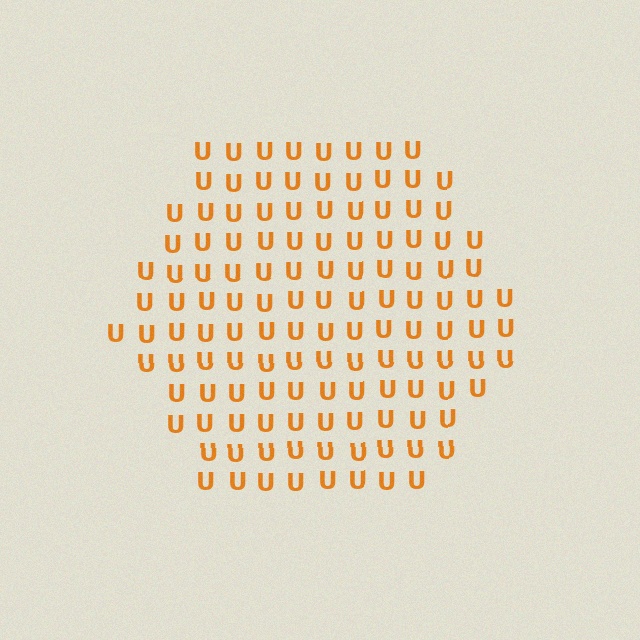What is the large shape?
The large shape is a hexagon.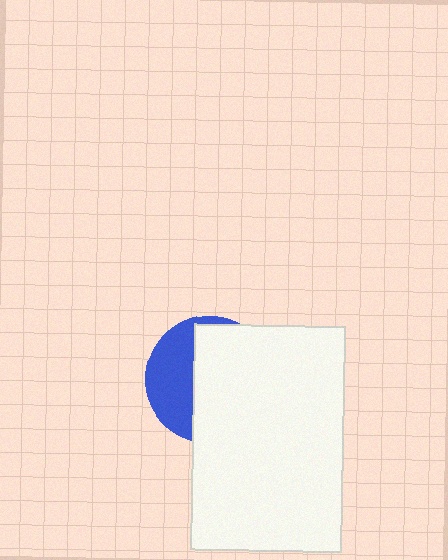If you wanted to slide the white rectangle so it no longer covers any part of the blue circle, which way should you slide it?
Slide it right — that is the most direct way to separate the two shapes.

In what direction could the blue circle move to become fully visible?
The blue circle could move left. That would shift it out from behind the white rectangle entirely.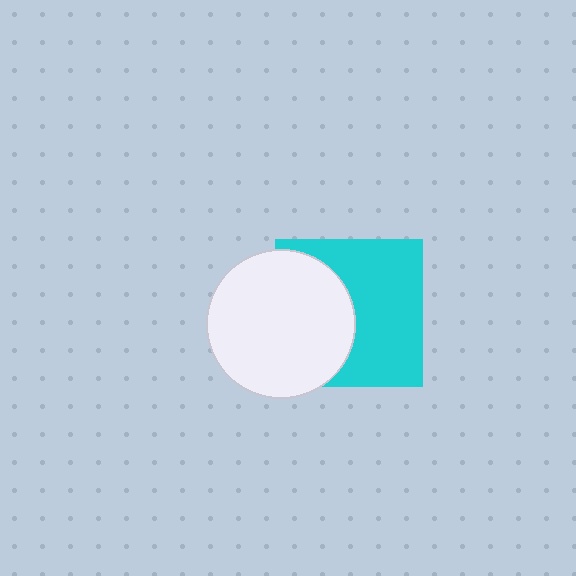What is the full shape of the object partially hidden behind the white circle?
The partially hidden object is a cyan square.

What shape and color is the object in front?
The object in front is a white circle.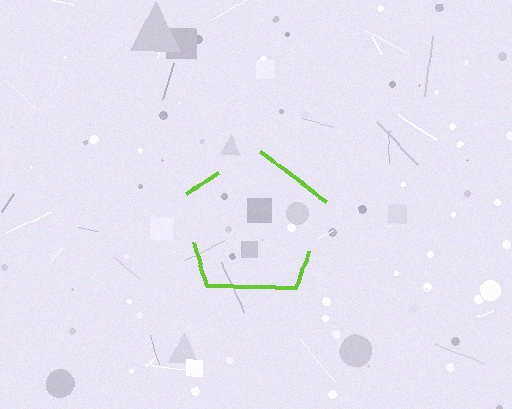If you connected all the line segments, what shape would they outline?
They would outline a pentagon.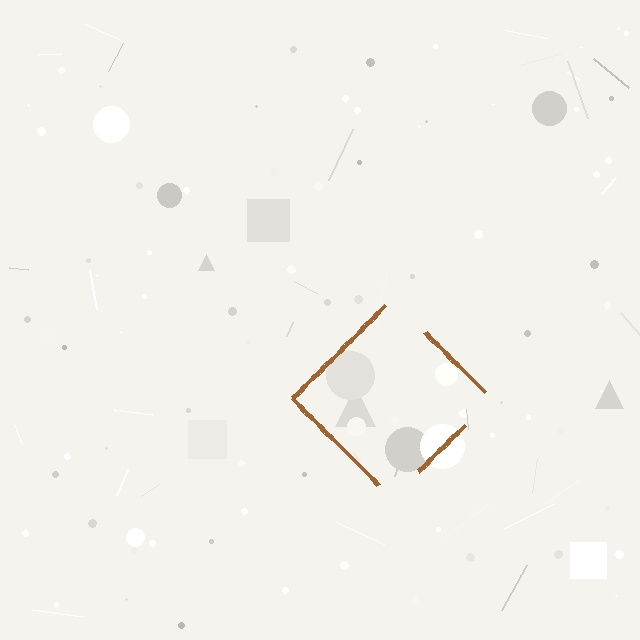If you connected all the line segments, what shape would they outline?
They would outline a diamond.